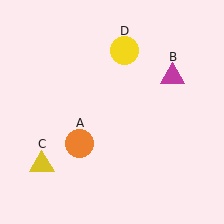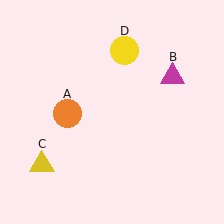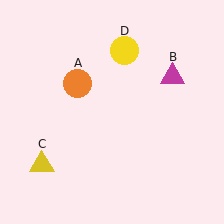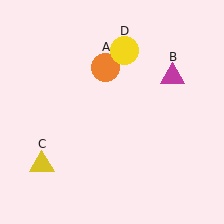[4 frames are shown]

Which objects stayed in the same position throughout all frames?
Magenta triangle (object B) and yellow triangle (object C) and yellow circle (object D) remained stationary.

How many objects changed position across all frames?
1 object changed position: orange circle (object A).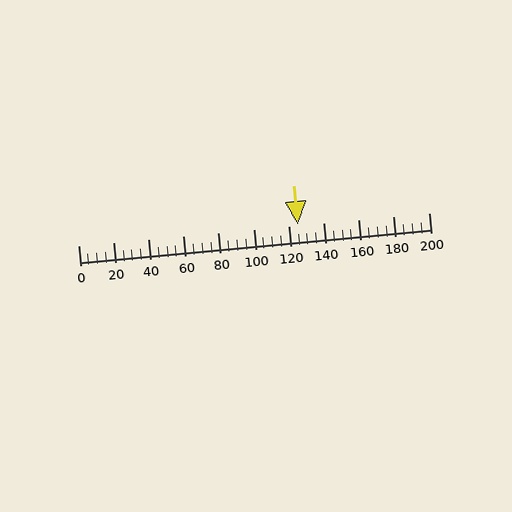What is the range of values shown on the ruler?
The ruler shows values from 0 to 200.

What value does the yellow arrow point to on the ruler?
The yellow arrow points to approximately 125.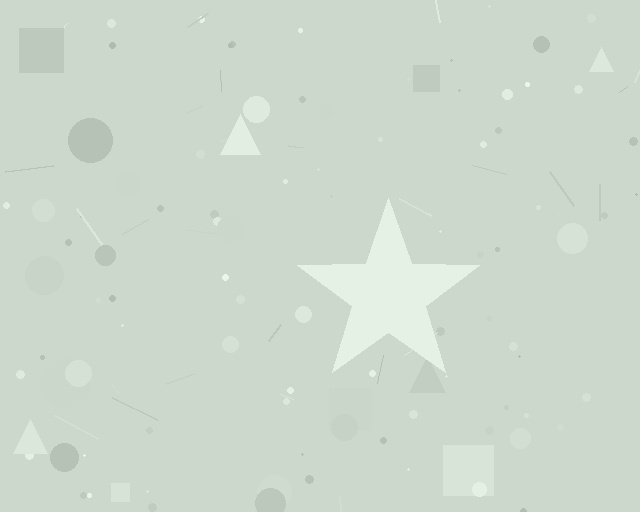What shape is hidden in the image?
A star is hidden in the image.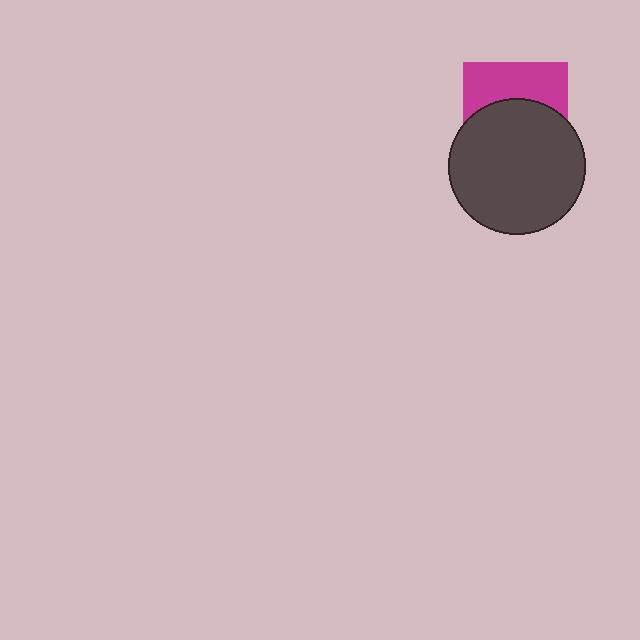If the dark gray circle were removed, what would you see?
You would see the complete magenta square.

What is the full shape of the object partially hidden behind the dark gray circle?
The partially hidden object is a magenta square.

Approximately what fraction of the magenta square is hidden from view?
Roughly 58% of the magenta square is hidden behind the dark gray circle.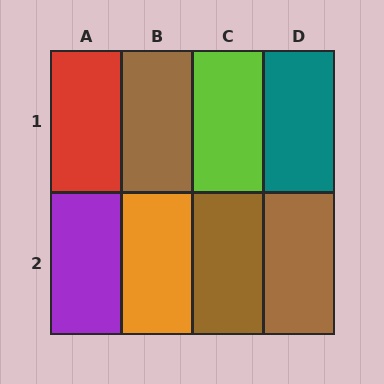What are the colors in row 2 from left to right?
Purple, orange, brown, brown.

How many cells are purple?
1 cell is purple.